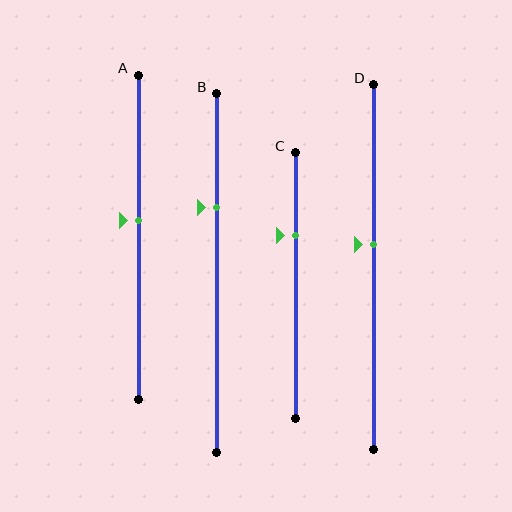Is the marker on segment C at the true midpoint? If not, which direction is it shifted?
No, the marker on segment C is shifted upward by about 19% of the segment length.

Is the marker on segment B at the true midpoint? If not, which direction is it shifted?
No, the marker on segment B is shifted upward by about 18% of the segment length.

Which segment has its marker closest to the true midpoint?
Segment A has its marker closest to the true midpoint.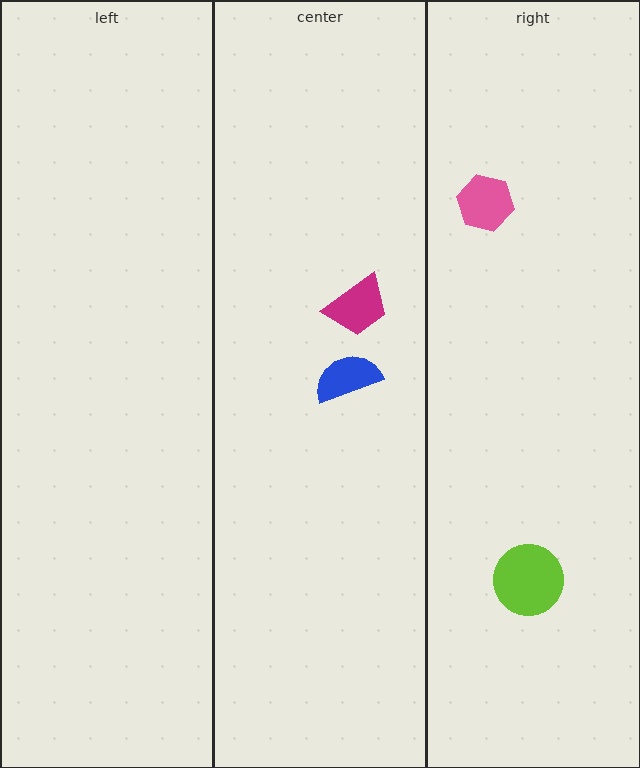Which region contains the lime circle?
The right region.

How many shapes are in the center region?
2.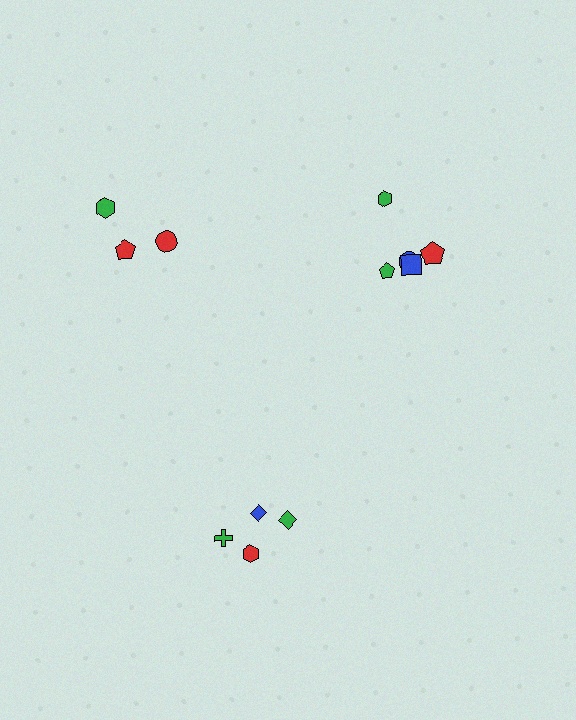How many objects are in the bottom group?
There are 4 objects.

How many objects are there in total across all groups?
There are 12 objects.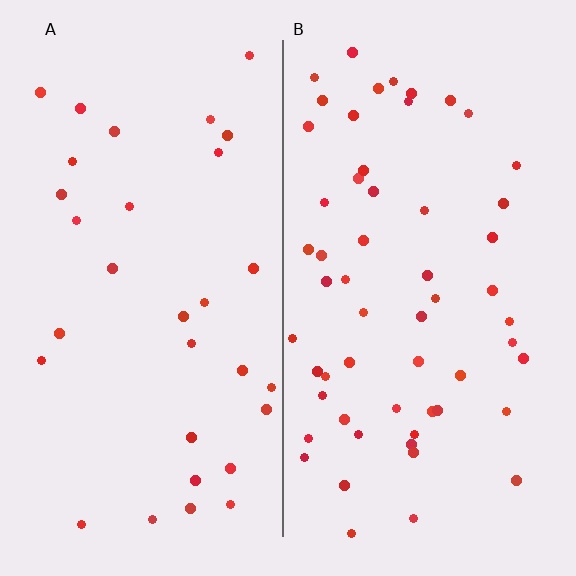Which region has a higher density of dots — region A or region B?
B (the right).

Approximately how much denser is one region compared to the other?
Approximately 1.8× — region B over region A.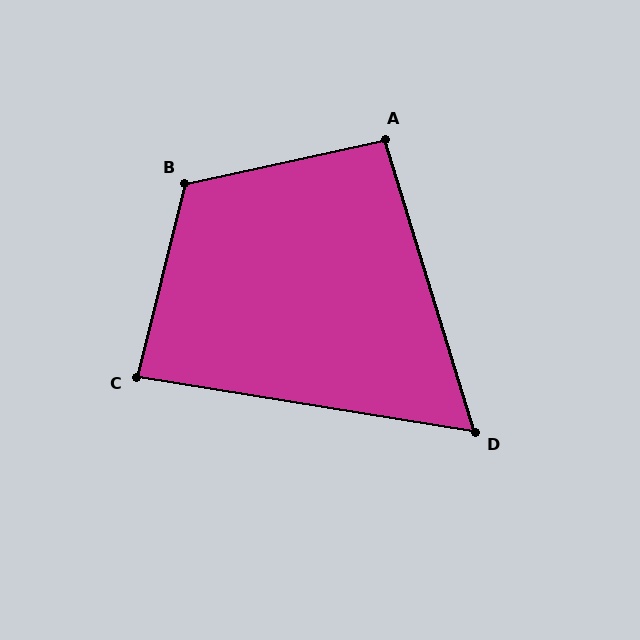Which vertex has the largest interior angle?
B, at approximately 116 degrees.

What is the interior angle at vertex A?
Approximately 95 degrees (approximately right).